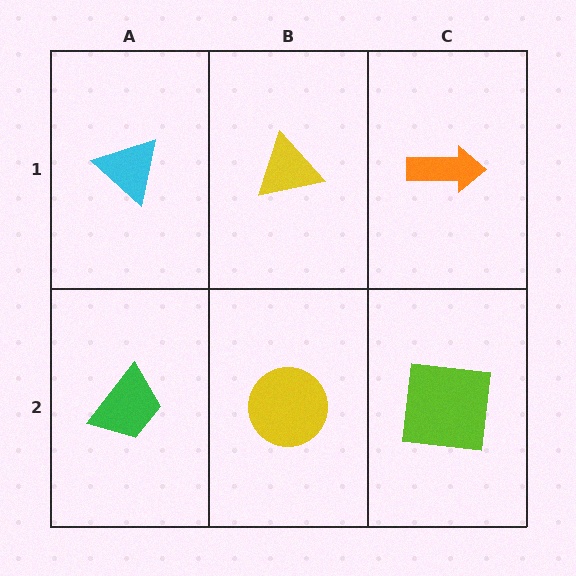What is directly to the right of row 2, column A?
A yellow circle.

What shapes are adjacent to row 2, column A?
A cyan triangle (row 1, column A), a yellow circle (row 2, column B).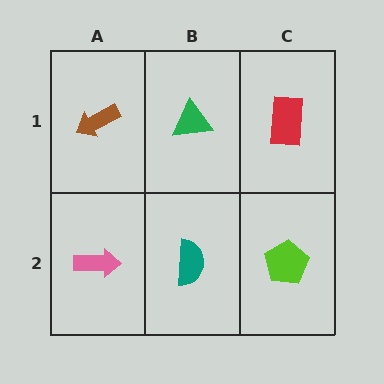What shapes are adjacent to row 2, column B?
A green triangle (row 1, column B), a pink arrow (row 2, column A), a lime pentagon (row 2, column C).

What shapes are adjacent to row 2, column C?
A red rectangle (row 1, column C), a teal semicircle (row 2, column B).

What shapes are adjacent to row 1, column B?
A teal semicircle (row 2, column B), a brown arrow (row 1, column A), a red rectangle (row 1, column C).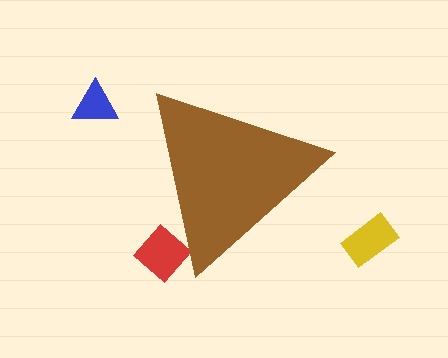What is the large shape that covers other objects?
A brown triangle.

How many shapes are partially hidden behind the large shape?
1 shape is partially hidden.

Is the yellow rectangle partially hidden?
No, the yellow rectangle is fully visible.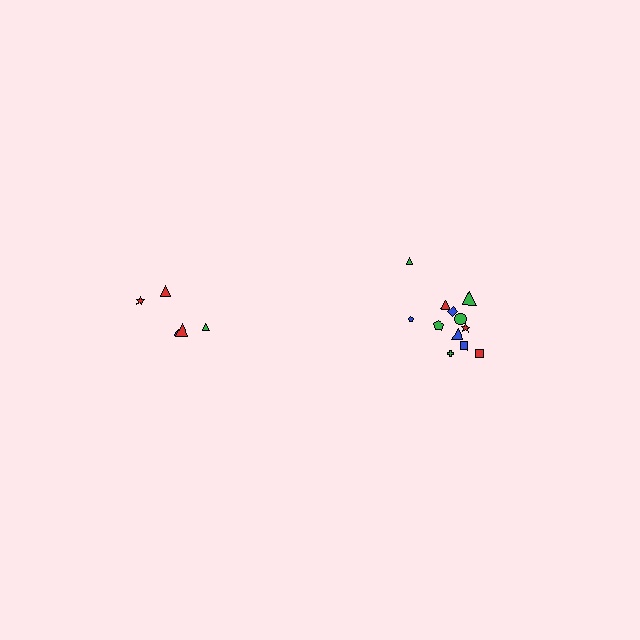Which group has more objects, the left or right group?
The right group.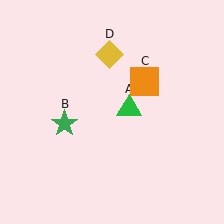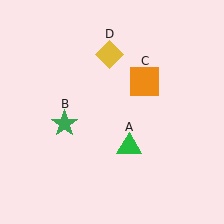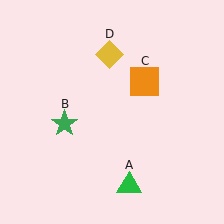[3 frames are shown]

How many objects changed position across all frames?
1 object changed position: green triangle (object A).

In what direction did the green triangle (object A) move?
The green triangle (object A) moved down.